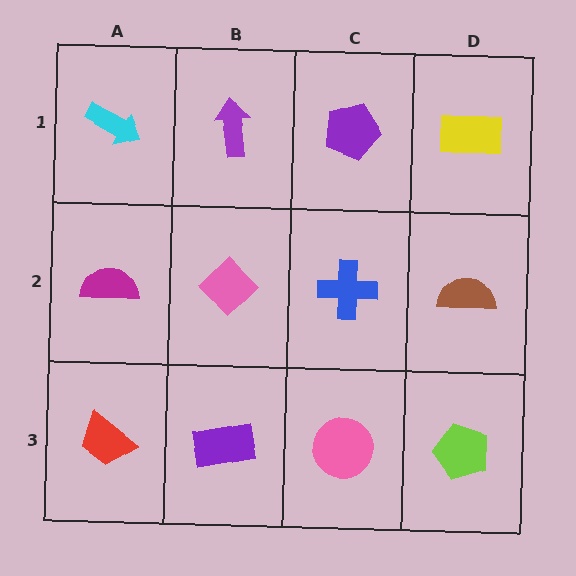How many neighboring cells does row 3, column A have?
2.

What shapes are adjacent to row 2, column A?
A cyan arrow (row 1, column A), a red trapezoid (row 3, column A), a pink diamond (row 2, column B).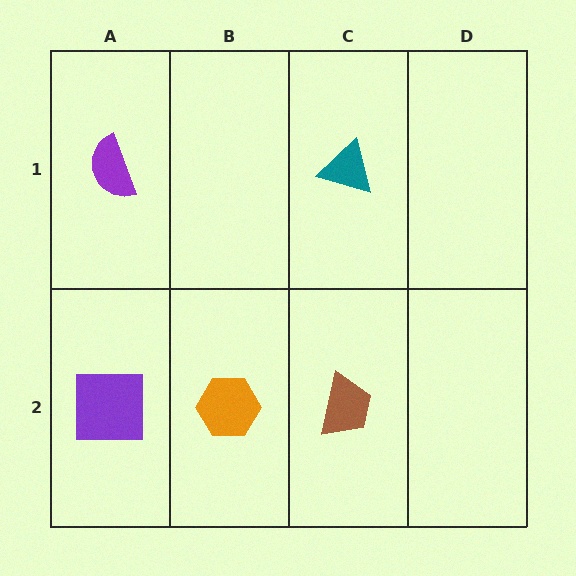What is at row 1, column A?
A purple semicircle.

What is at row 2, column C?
A brown trapezoid.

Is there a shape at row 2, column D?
No, that cell is empty.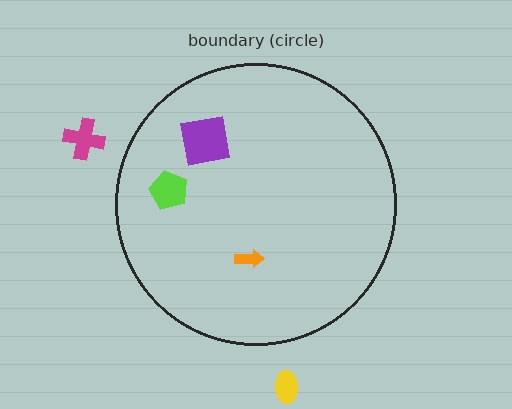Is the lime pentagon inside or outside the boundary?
Inside.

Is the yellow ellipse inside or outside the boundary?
Outside.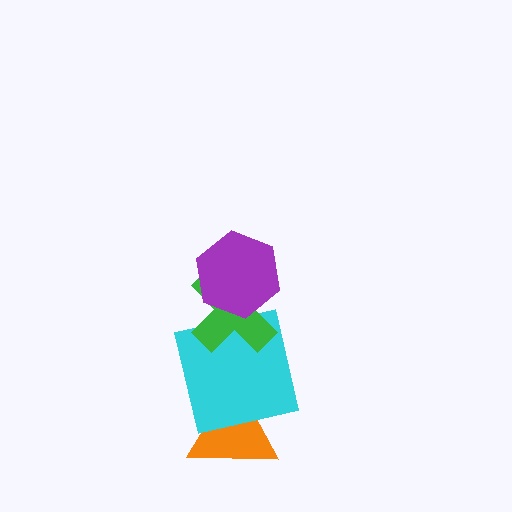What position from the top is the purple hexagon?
The purple hexagon is 1st from the top.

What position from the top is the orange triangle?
The orange triangle is 4th from the top.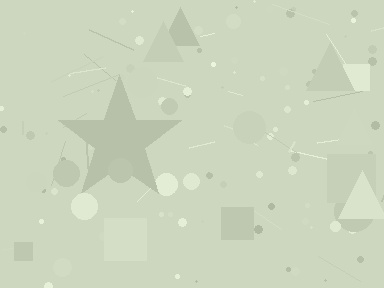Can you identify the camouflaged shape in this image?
The camouflaged shape is a star.